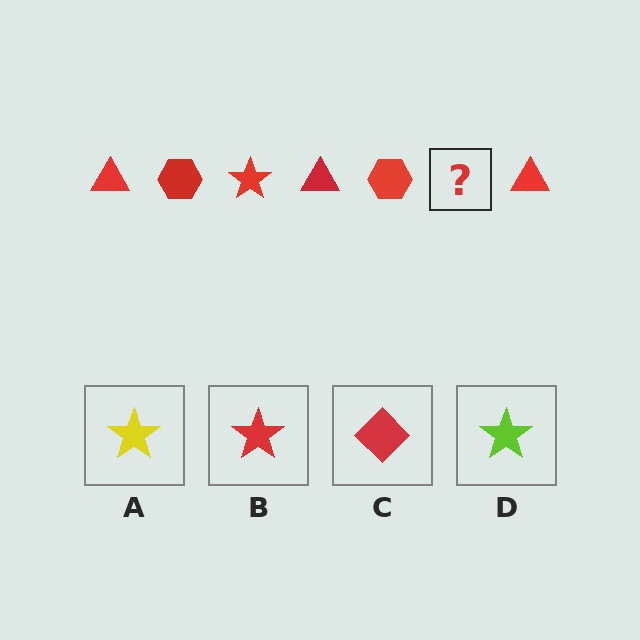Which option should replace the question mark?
Option B.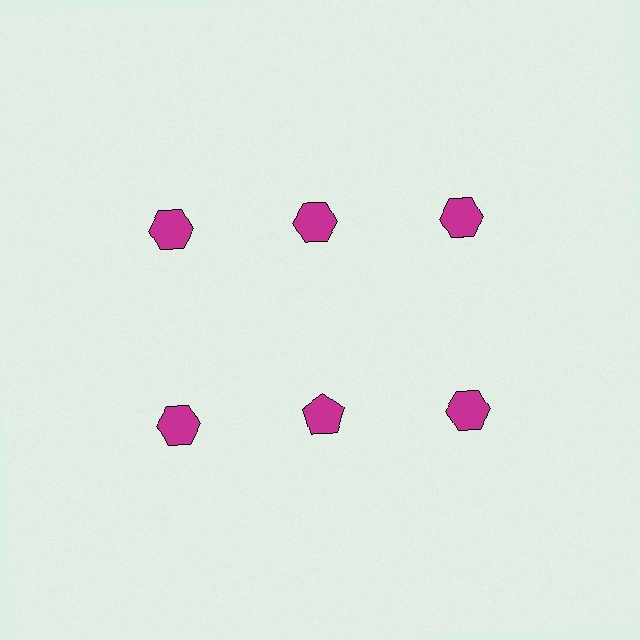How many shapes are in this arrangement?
There are 6 shapes arranged in a grid pattern.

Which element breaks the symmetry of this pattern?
The magenta pentagon in the second row, second from left column breaks the symmetry. All other shapes are magenta hexagons.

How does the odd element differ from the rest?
It has a different shape: pentagon instead of hexagon.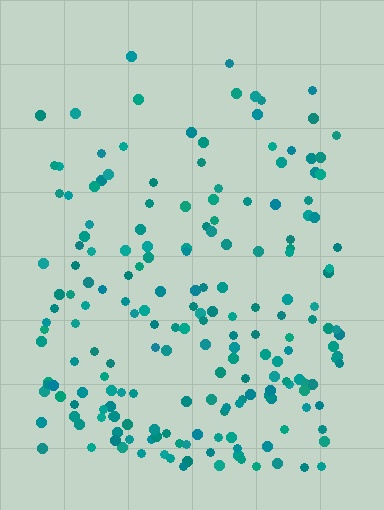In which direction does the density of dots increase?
From top to bottom, with the bottom side densest.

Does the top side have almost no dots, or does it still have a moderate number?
Still a moderate number, just noticeably fewer than the bottom.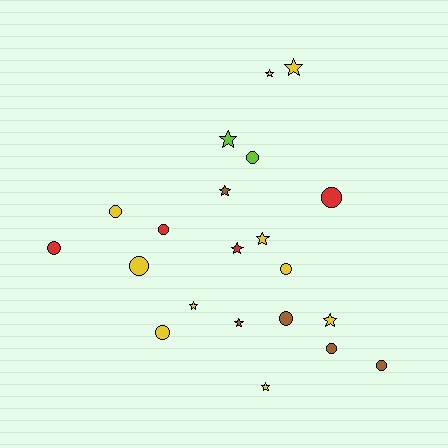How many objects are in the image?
There are 21 objects.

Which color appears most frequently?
Yellow, with 10 objects.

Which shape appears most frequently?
Circle, with 11 objects.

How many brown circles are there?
There are 3 brown circles.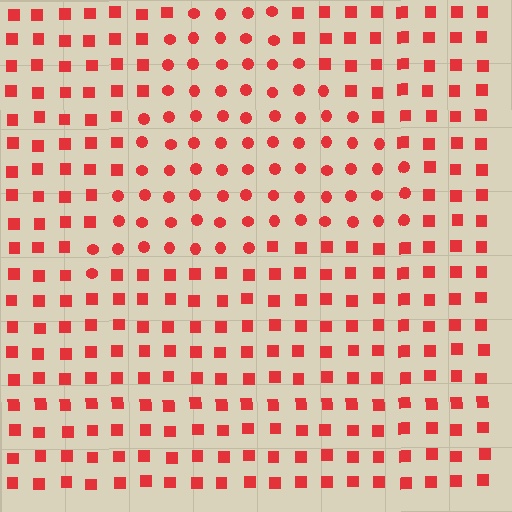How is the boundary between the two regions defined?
The boundary is defined by a change in element shape: circles inside vs. squares outside. All elements share the same color and spacing.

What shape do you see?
I see a triangle.